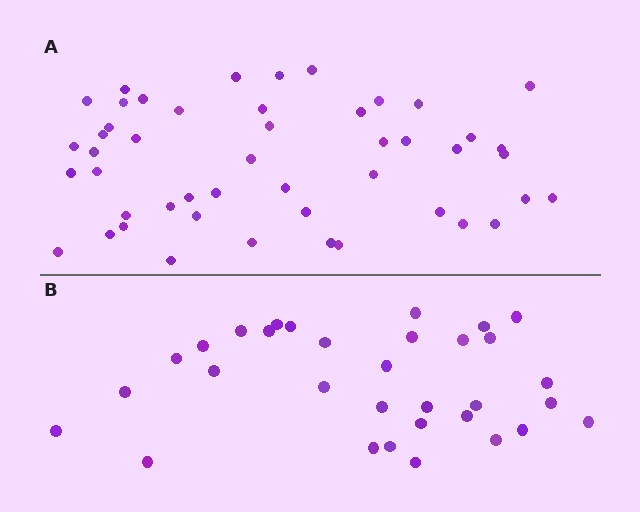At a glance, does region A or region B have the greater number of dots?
Region A (the top region) has more dots.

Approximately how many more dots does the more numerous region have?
Region A has approximately 15 more dots than region B.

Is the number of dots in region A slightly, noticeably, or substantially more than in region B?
Region A has substantially more. The ratio is roughly 1.5 to 1.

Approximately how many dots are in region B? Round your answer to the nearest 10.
About 30 dots. (The exact count is 32, which rounds to 30.)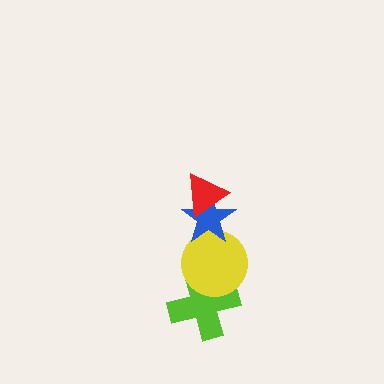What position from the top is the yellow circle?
The yellow circle is 3rd from the top.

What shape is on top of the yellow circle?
The blue star is on top of the yellow circle.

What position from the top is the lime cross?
The lime cross is 4th from the top.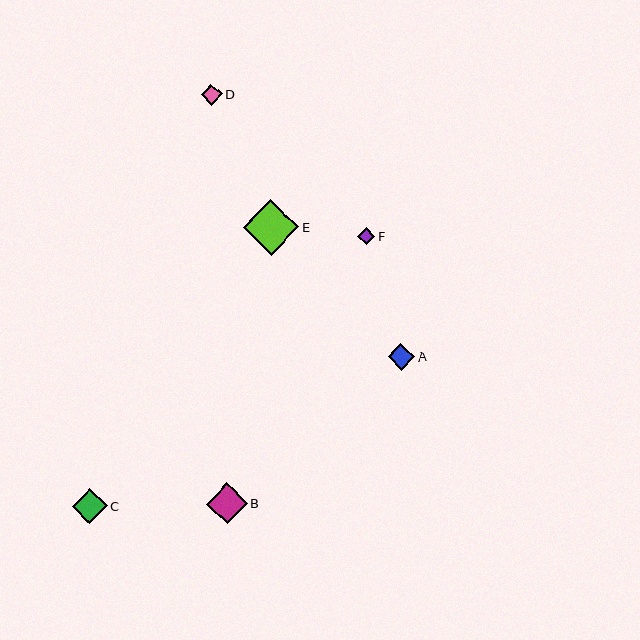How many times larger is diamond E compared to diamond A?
Diamond E is approximately 2.1 times the size of diamond A.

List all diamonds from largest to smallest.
From largest to smallest: E, B, C, A, D, F.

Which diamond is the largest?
Diamond E is the largest with a size of approximately 55 pixels.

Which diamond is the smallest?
Diamond F is the smallest with a size of approximately 17 pixels.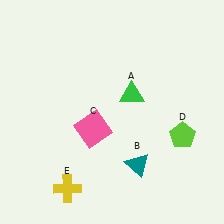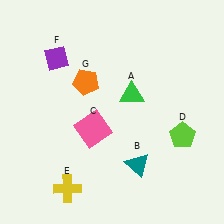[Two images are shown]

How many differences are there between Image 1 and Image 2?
There are 2 differences between the two images.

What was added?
A purple diamond (F), an orange pentagon (G) were added in Image 2.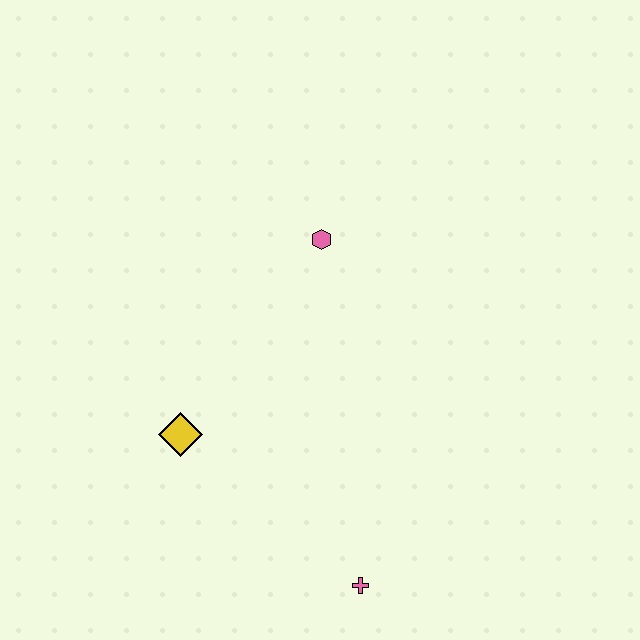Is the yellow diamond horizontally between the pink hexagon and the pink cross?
No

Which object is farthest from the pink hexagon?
The pink cross is farthest from the pink hexagon.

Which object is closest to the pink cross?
The yellow diamond is closest to the pink cross.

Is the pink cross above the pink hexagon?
No